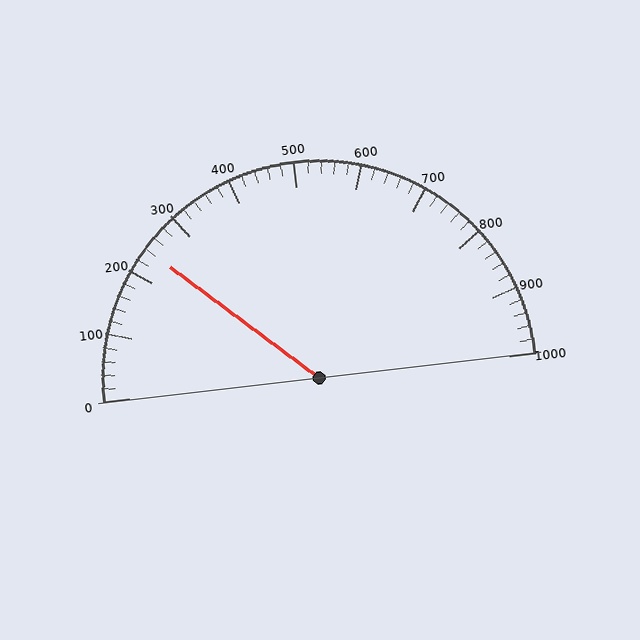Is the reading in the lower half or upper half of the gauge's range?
The reading is in the lower half of the range (0 to 1000).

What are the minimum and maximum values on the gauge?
The gauge ranges from 0 to 1000.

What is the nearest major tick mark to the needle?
The nearest major tick mark is 200.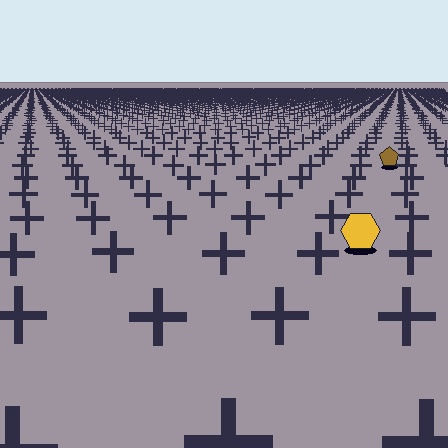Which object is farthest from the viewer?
The brown pentagon is farthest from the viewer. It appears smaller and the ground texture around it is denser.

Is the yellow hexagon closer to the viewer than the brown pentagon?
Yes. The yellow hexagon is closer — you can tell from the texture gradient: the ground texture is coarser near it.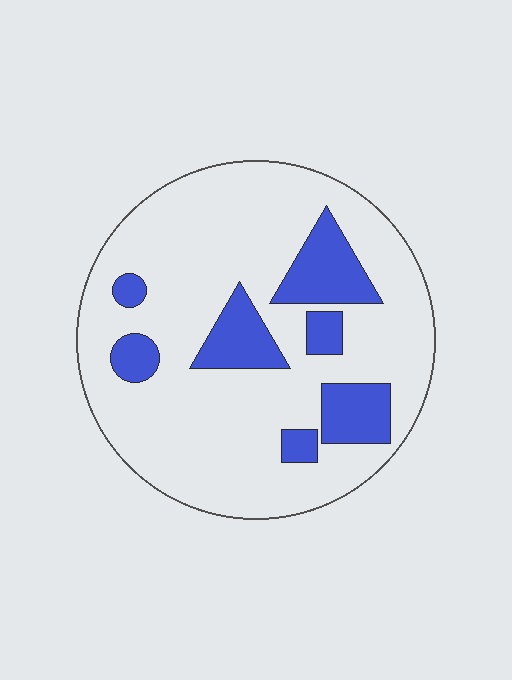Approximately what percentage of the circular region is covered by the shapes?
Approximately 20%.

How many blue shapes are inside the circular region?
7.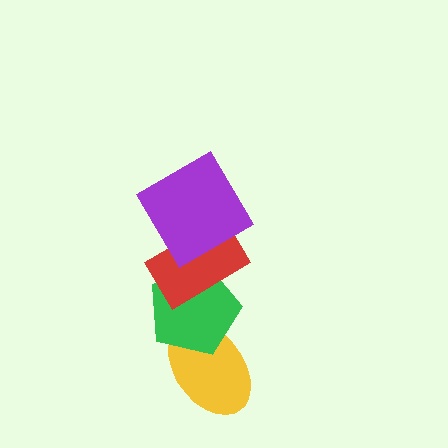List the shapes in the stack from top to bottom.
From top to bottom: the purple diamond, the red rectangle, the green pentagon, the yellow ellipse.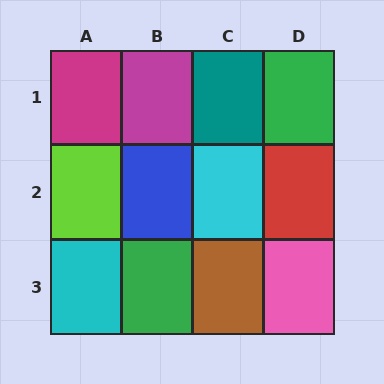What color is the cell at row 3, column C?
Brown.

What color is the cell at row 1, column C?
Teal.